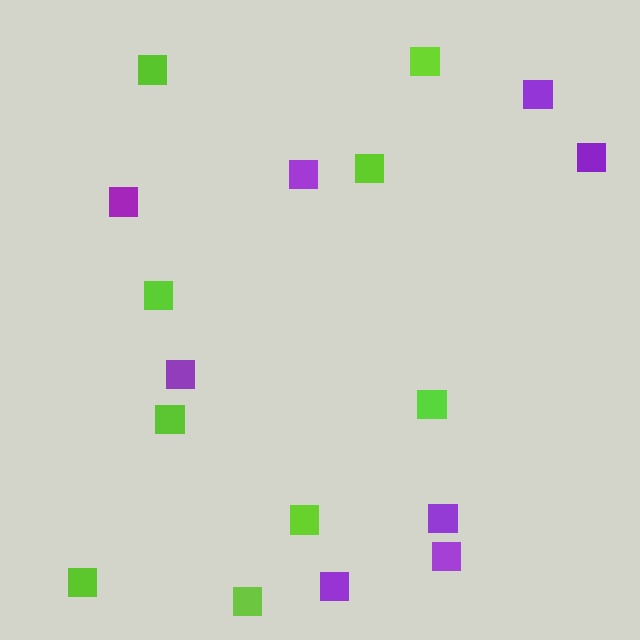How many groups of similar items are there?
There are 2 groups: one group of purple squares (8) and one group of lime squares (9).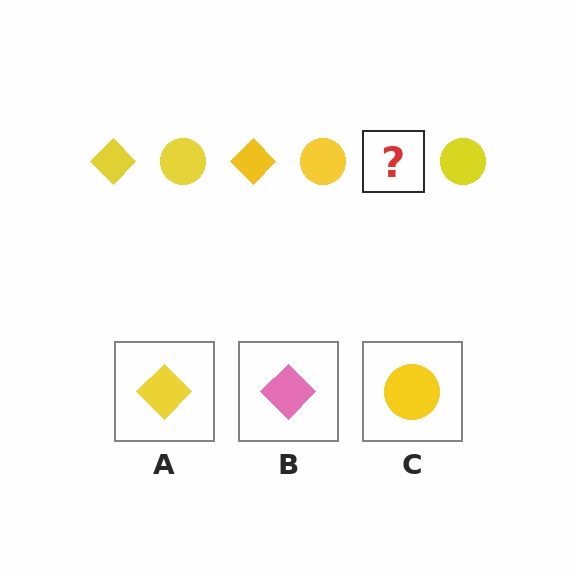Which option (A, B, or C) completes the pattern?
A.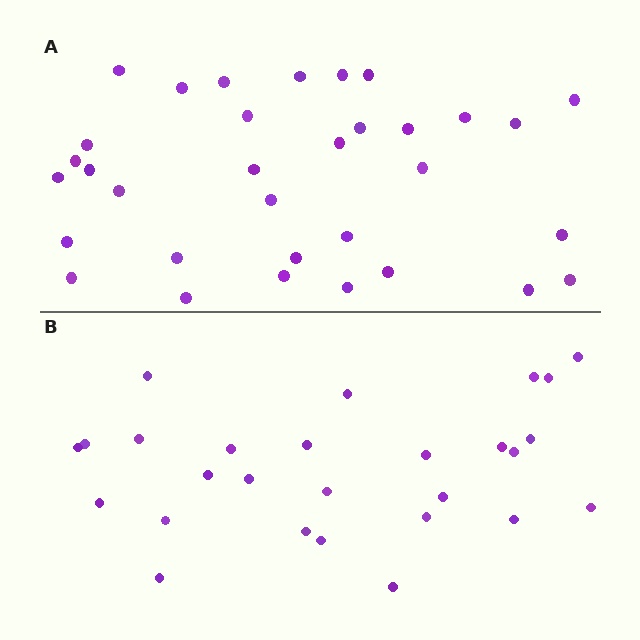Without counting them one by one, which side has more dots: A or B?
Region A (the top region) has more dots.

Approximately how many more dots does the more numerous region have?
Region A has about 6 more dots than region B.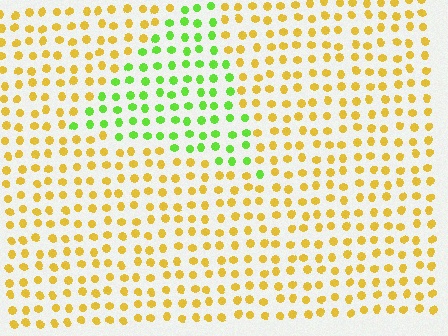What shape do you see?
I see a triangle.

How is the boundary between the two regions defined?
The boundary is defined purely by a slight shift in hue (about 58 degrees). Spacing, size, and orientation are identical on both sides.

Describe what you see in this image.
The image is filled with small yellow elements in a uniform arrangement. A triangle-shaped region is visible where the elements are tinted to a slightly different hue, forming a subtle color boundary.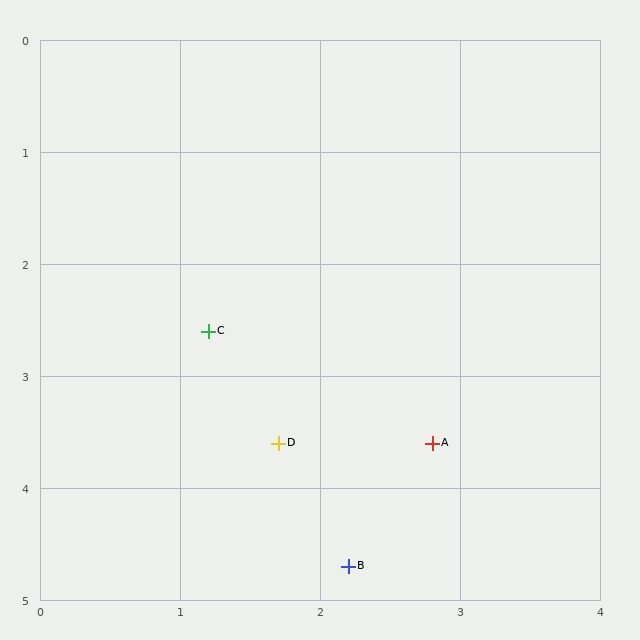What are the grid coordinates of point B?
Point B is at approximately (2.2, 4.7).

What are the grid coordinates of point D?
Point D is at approximately (1.7, 3.6).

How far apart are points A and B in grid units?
Points A and B are about 1.3 grid units apart.